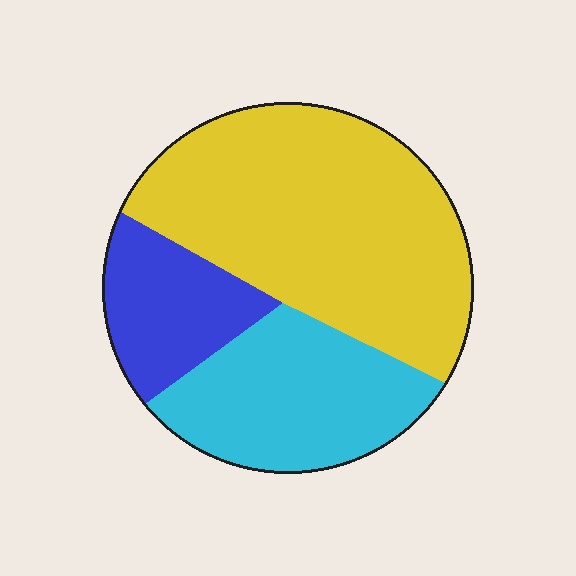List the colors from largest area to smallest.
From largest to smallest: yellow, cyan, blue.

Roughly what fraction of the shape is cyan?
Cyan covers around 30% of the shape.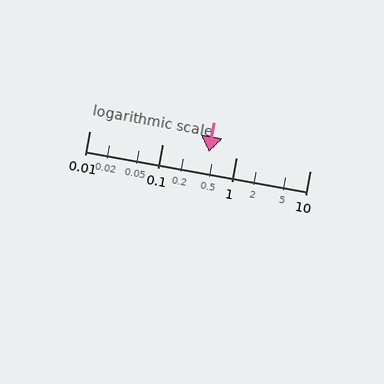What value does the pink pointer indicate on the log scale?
The pointer indicates approximately 0.43.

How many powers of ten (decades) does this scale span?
The scale spans 3 decades, from 0.01 to 10.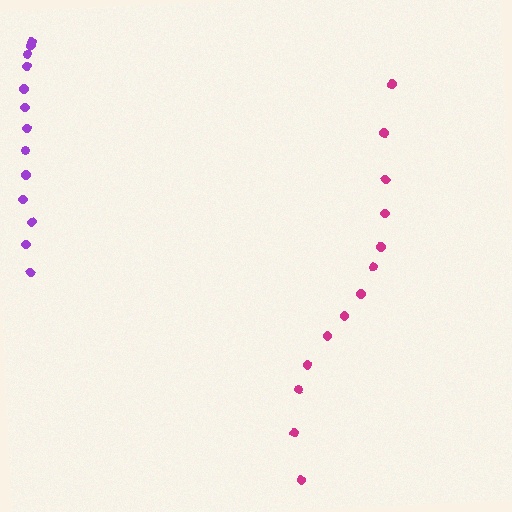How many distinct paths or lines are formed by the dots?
There are 2 distinct paths.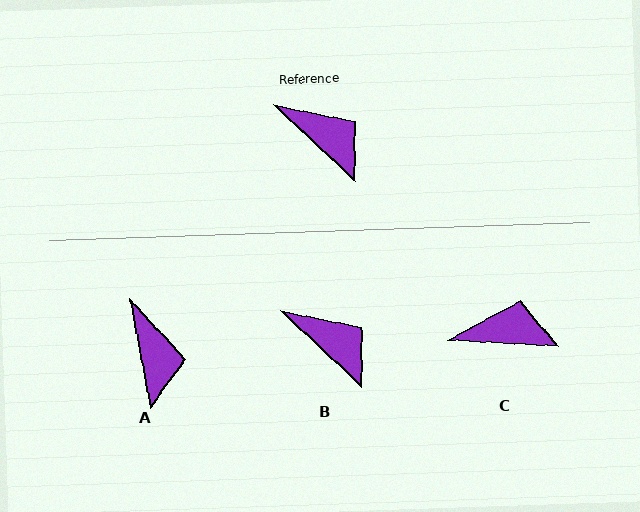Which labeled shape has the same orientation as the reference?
B.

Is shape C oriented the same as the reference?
No, it is off by about 40 degrees.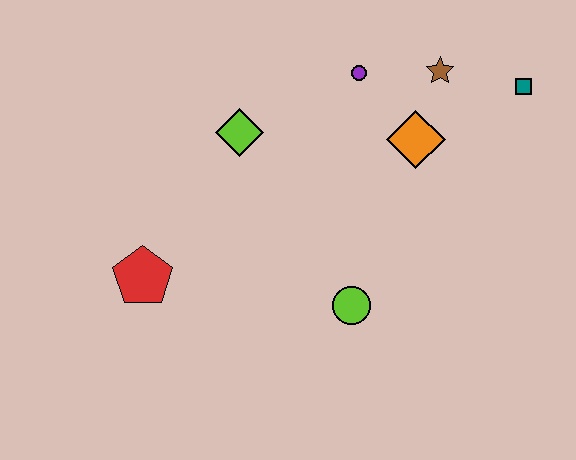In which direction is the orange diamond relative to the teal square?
The orange diamond is to the left of the teal square.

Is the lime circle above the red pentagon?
No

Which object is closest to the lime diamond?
The purple circle is closest to the lime diamond.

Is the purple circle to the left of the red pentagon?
No